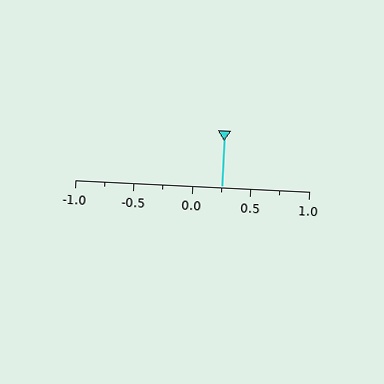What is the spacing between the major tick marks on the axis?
The major ticks are spaced 0.5 apart.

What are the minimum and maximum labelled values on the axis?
The axis runs from -1.0 to 1.0.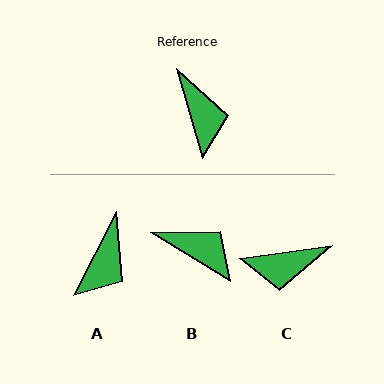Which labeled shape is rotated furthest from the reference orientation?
C, about 98 degrees away.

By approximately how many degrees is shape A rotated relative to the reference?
Approximately 43 degrees clockwise.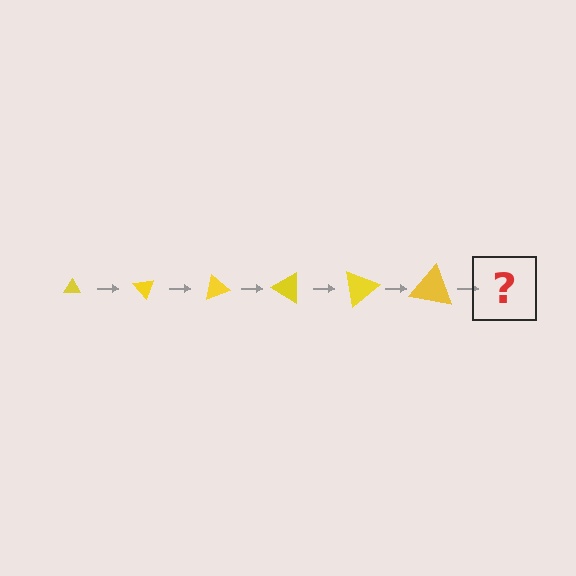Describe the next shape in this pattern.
It should be a triangle, larger than the previous one and rotated 300 degrees from the start.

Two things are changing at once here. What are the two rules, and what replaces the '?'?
The two rules are that the triangle grows larger each step and it rotates 50 degrees each step. The '?' should be a triangle, larger than the previous one and rotated 300 degrees from the start.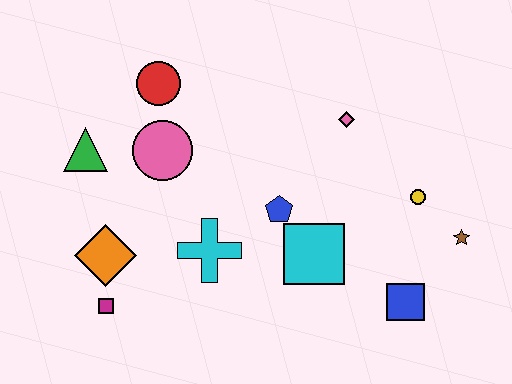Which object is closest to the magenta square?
The orange diamond is closest to the magenta square.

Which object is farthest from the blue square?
The green triangle is farthest from the blue square.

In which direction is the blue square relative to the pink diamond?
The blue square is below the pink diamond.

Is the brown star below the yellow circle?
Yes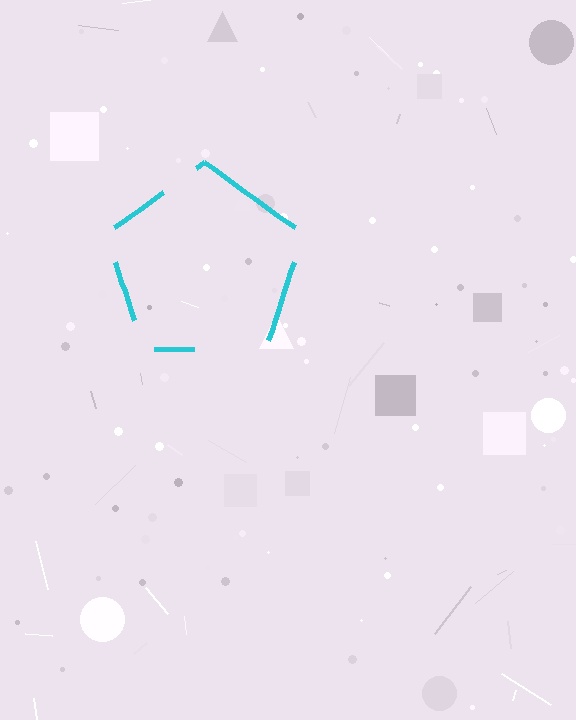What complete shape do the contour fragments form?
The contour fragments form a pentagon.